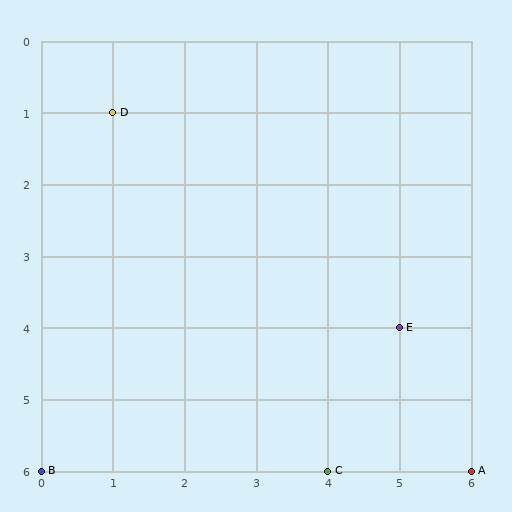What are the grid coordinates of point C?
Point C is at grid coordinates (4, 6).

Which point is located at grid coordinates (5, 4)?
Point E is at (5, 4).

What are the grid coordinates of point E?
Point E is at grid coordinates (5, 4).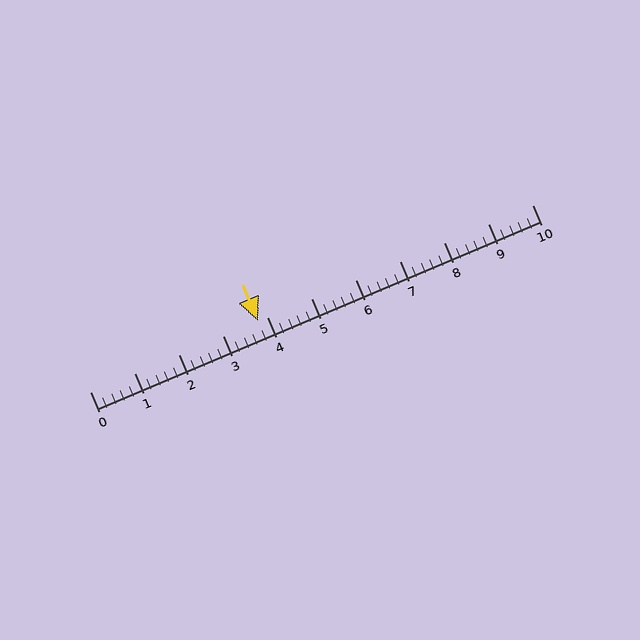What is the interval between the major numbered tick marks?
The major tick marks are spaced 1 units apart.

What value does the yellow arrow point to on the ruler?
The yellow arrow points to approximately 3.8.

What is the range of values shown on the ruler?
The ruler shows values from 0 to 10.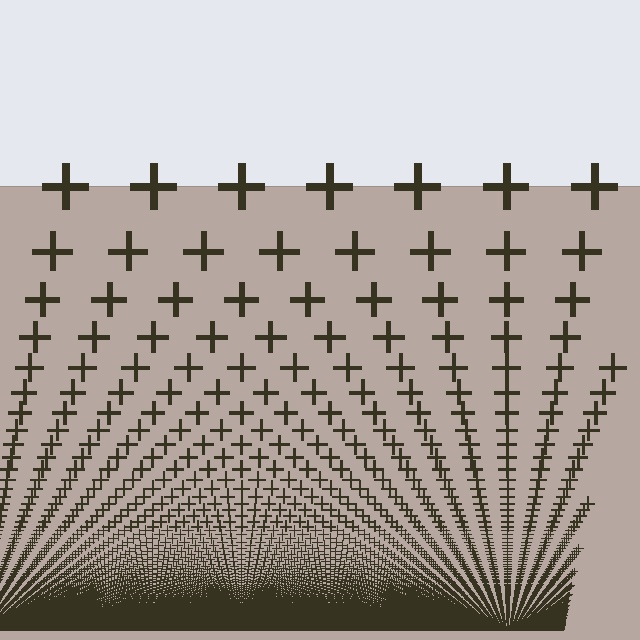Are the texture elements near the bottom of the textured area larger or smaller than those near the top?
Smaller. The gradient is inverted — elements near the bottom are smaller and denser.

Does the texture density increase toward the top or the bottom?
Density increases toward the bottom.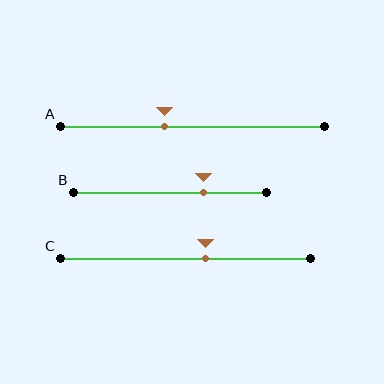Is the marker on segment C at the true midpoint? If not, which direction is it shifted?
No, the marker on segment C is shifted to the right by about 8% of the segment length.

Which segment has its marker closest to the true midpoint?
Segment C has its marker closest to the true midpoint.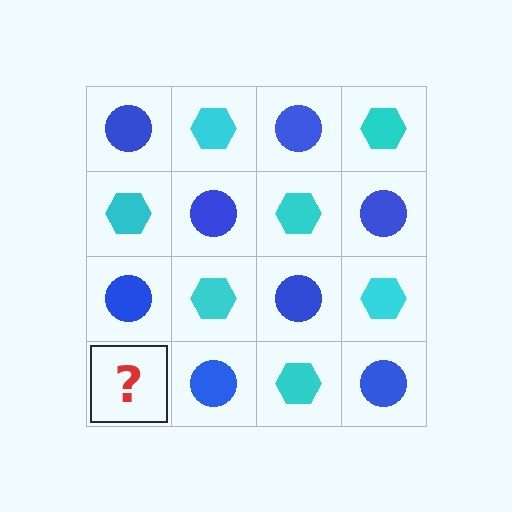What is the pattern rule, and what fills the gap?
The rule is that it alternates blue circle and cyan hexagon in a checkerboard pattern. The gap should be filled with a cyan hexagon.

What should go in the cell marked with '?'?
The missing cell should contain a cyan hexagon.